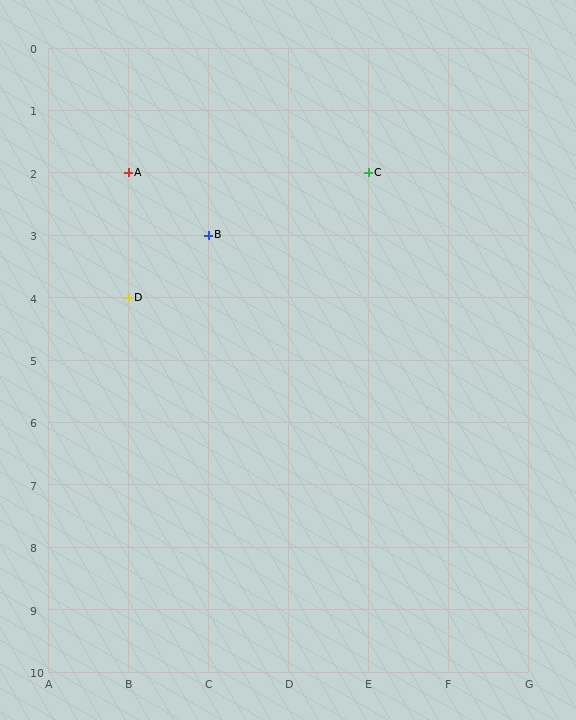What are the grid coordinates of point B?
Point B is at grid coordinates (C, 3).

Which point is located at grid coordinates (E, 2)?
Point C is at (E, 2).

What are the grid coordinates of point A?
Point A is at grid coordinates (B, 2).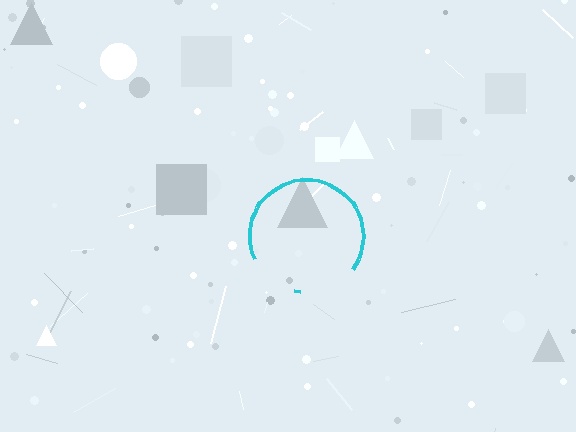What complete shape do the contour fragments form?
The contour fragments form a circle.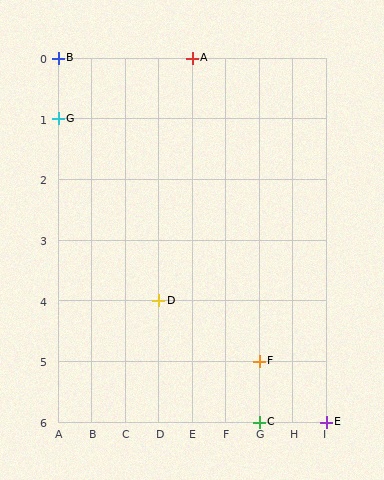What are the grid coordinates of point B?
Point B is at grid coordinates (A, 0).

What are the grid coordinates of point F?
Point F is at grid coordinates (G, 5).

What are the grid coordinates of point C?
Point C is at grid coordinates (G, 6).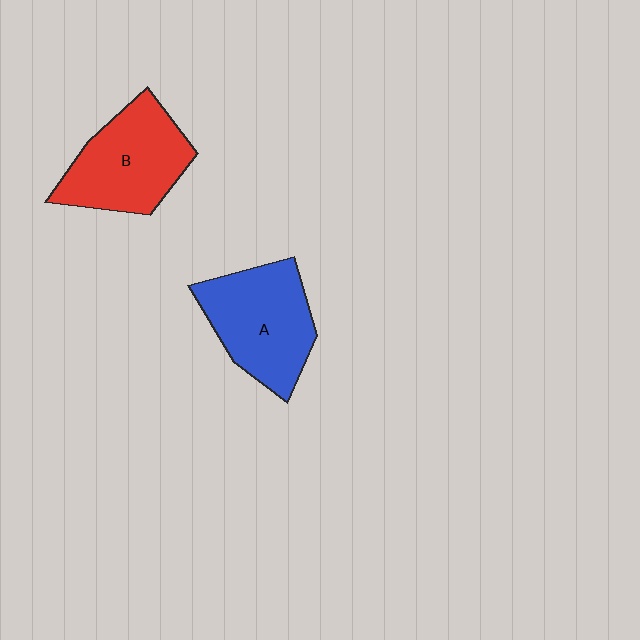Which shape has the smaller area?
Shape B (red).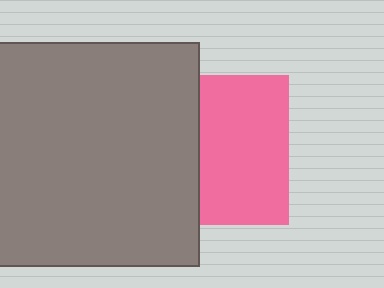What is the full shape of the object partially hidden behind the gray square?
The partially hidden object is a pink square.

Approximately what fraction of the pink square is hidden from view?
Roughly 41% of the pink square is hidden behind the gray square.